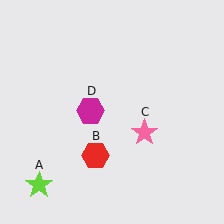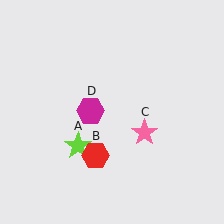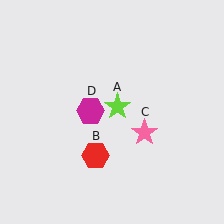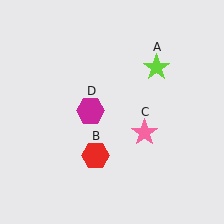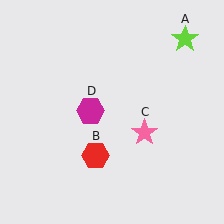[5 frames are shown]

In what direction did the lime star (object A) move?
The lime star (object A) moved up and to the right.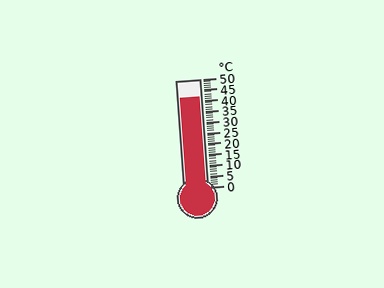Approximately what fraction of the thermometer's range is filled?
The thermometer is filled to approximately 85% of its range.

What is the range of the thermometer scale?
The thermometer scale ranges from 0°C to 50°C.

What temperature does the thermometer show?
The thermometer shows approximately 42°C.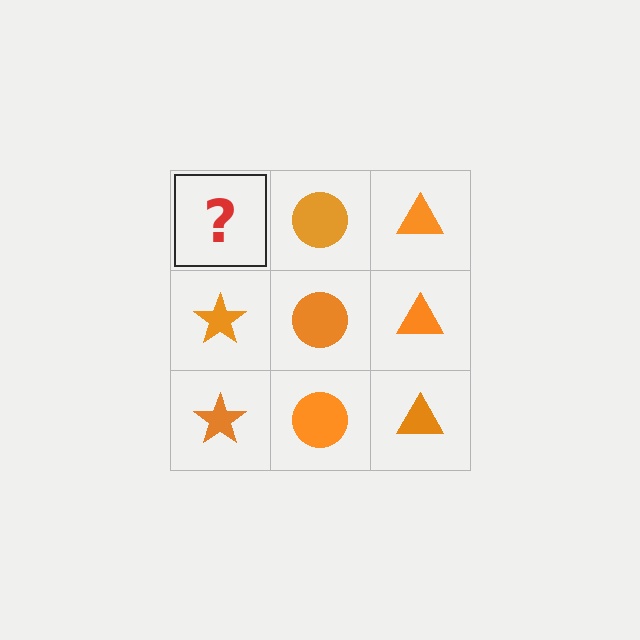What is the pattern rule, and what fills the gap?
The rule is that each column has a consistent shape. The gap should be filled with an orange star.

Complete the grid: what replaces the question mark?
The question mark should be replaced with an orange star.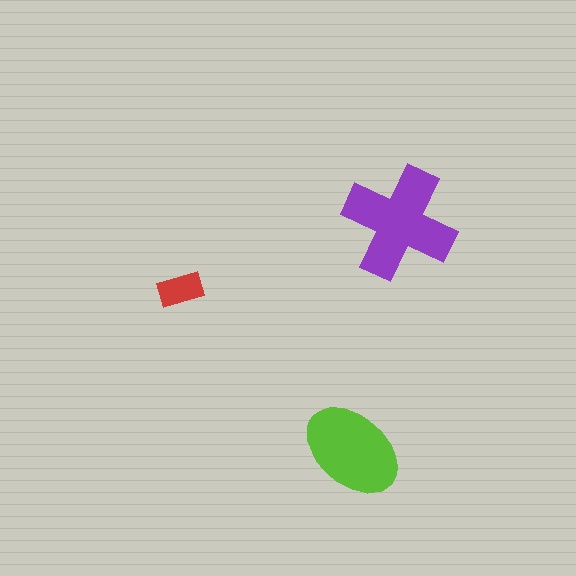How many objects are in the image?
There are 3 objects in the image.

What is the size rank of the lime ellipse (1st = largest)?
2nd.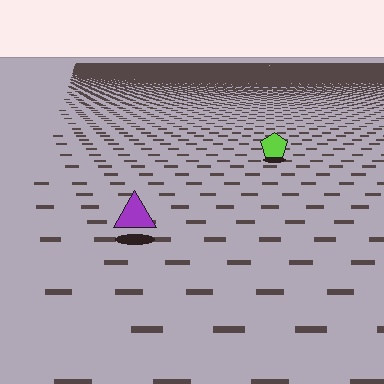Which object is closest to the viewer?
The purple triangle is closest. The texture marks near it are larger and more spread out.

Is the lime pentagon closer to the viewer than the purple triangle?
No. The purple triangle is closer — you can tell from the texture gradient: the ground texture is coarser near it.